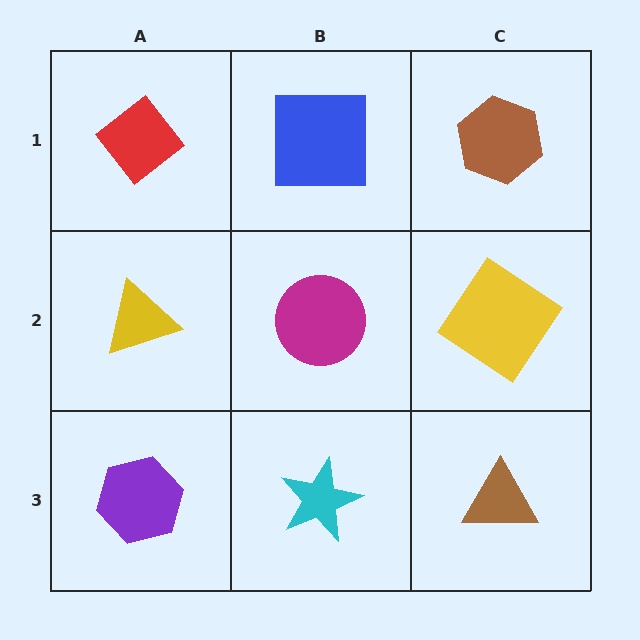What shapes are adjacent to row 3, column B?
A magenta circle (row 2, column B), a purple hexagon (row 3, column A), a brown triangle (row 3, column C).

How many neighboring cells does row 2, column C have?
3.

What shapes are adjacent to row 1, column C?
A yellow diamond (row 2, column C), a blue square (row 1, column B).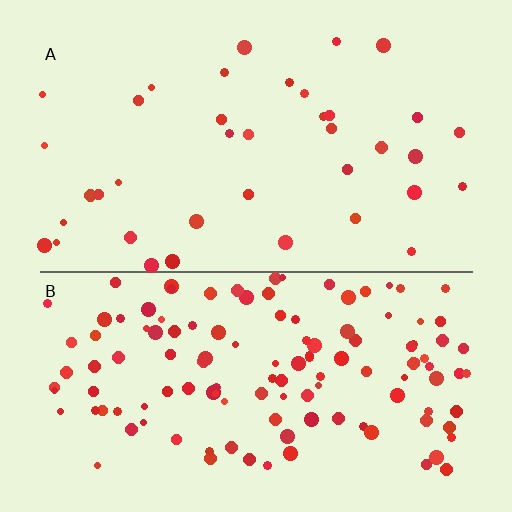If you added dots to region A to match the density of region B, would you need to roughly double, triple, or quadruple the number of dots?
Approximately triple.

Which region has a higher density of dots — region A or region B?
B (the bottom).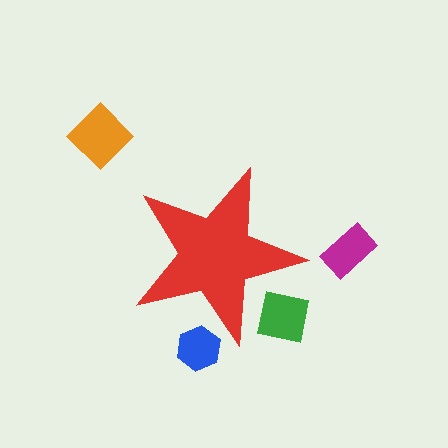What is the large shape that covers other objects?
A red star.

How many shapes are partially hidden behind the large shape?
2 shapes are partially hidden.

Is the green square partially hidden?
Yes, the green square is partially hidden behind the red star.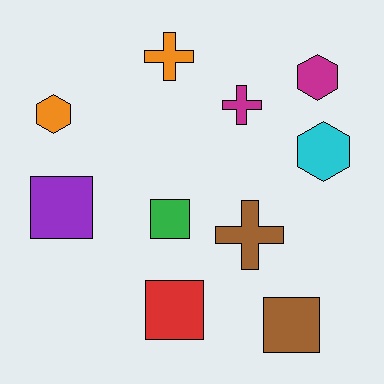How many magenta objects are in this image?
There are 2 magenta objects.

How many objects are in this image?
There are 10 objects.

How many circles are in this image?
There are no circles.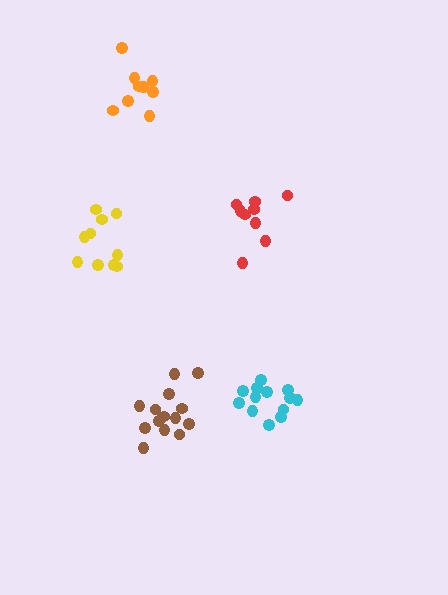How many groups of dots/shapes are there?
There are 5 groups.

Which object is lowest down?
The brown cluster is bottommost.